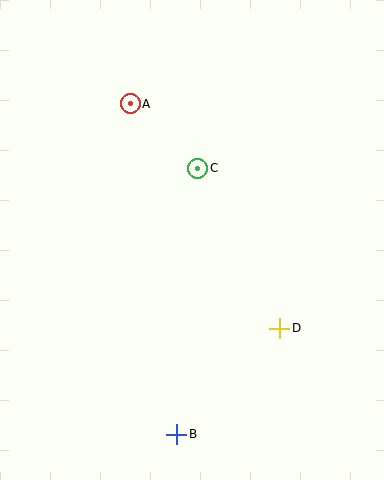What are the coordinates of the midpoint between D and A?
The midpoint between D and A is at (205, 216).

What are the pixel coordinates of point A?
Point A is at (130, 104).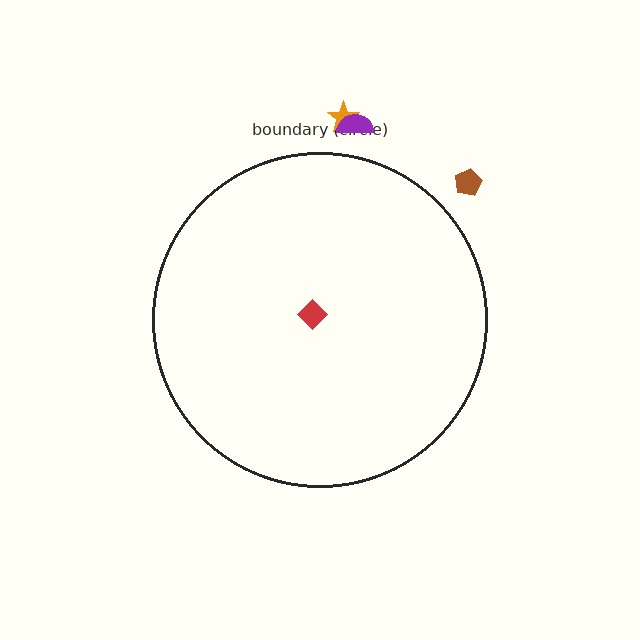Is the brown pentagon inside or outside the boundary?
Outside.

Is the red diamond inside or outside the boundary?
Inside.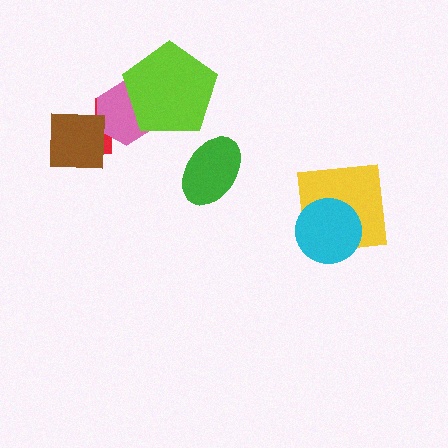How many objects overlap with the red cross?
2 objects overlap with the red cross.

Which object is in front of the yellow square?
The cyan circle is in front of the yellow square.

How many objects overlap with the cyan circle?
1 object overlaps with the cyan circle.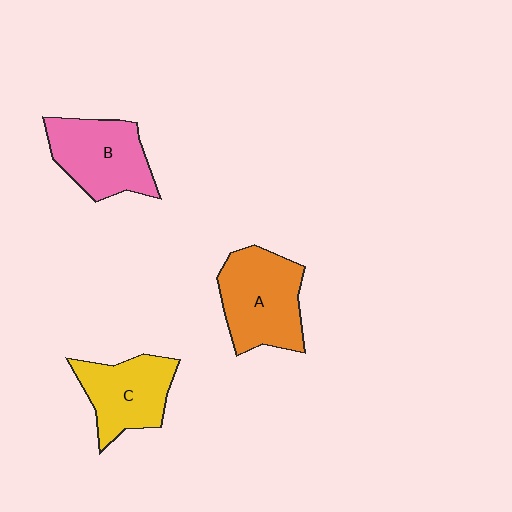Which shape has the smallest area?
Shape C (yellow).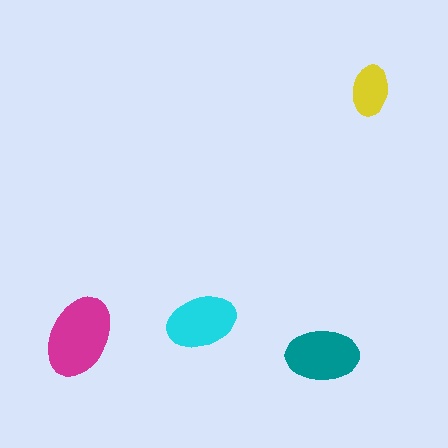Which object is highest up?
The yellow ellipse is topmost.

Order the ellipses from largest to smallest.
the magenta one, the teal one, the cyan one, the yellow one.